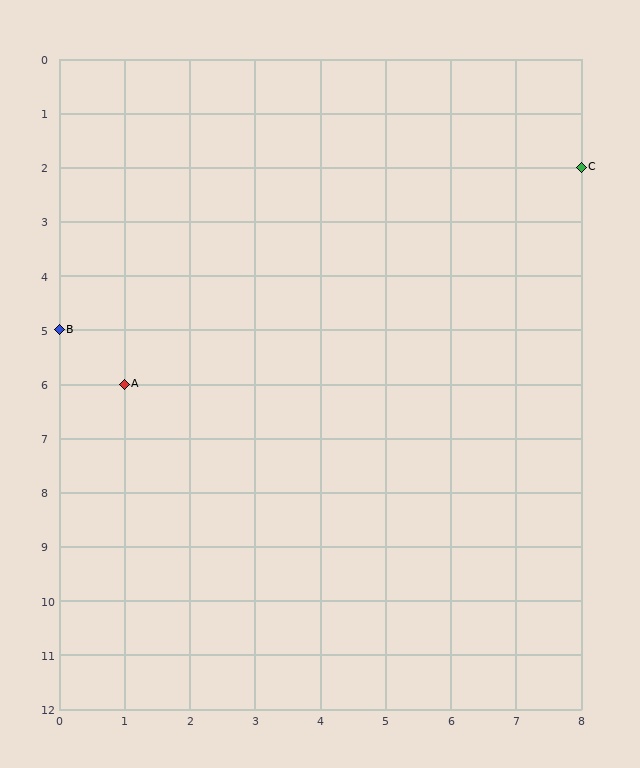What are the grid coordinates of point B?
Point B is at grid coordinates (0, 5).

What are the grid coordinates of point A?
Point A is at grid coordinates (1, 6).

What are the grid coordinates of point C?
Point C is at grid coordinates (8, 2).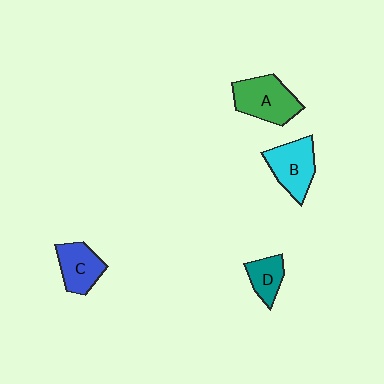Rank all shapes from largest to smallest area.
From largest to smallest: A (green), B (cyan), C (blue), D (teal).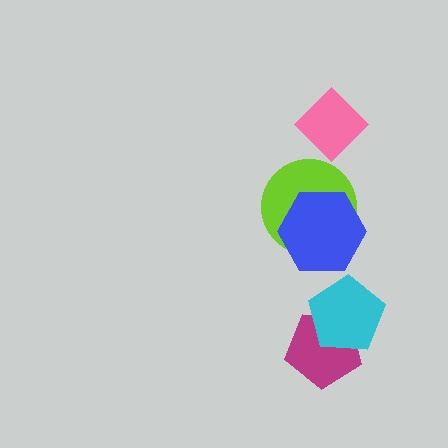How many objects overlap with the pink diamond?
0 objects overlap with the pink diamond.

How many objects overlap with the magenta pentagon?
1 object overlaps with the magenta pentagon.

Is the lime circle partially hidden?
Yes, it is partially covered by another shape.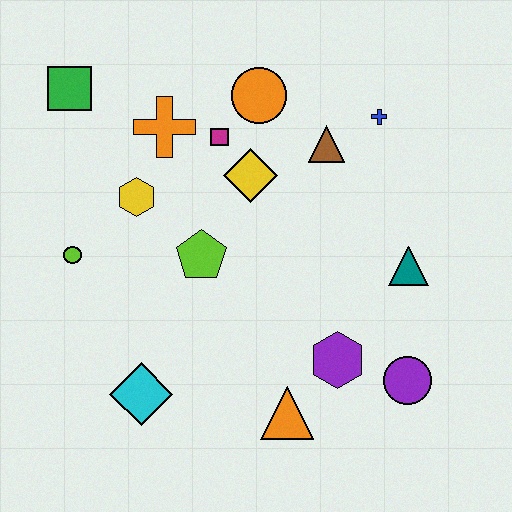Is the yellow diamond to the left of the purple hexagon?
Yes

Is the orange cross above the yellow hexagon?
Yes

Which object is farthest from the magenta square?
The purple circle is farthest from the magenta square.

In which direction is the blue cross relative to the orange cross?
The blue cross is to the right of the orange cross.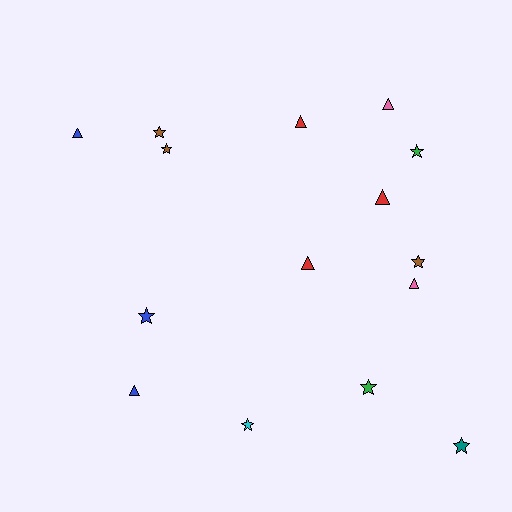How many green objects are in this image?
There are 2 green objects.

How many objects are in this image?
There are 15 objects.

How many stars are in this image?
There are 8 stars.